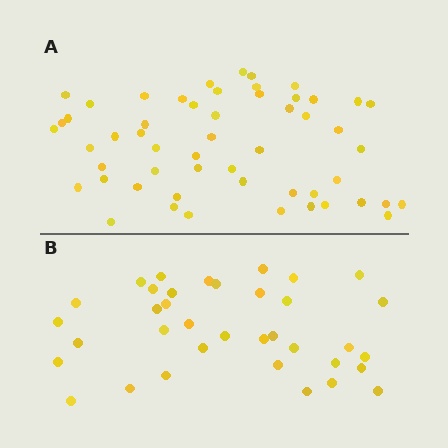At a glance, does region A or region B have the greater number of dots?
Region A (the top region) has more dots.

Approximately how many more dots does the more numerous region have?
Region A has approximately 20 more dots than region B.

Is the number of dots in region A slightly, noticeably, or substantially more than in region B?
Region A has substantially more. The ratio is roughly 1.5 to 1.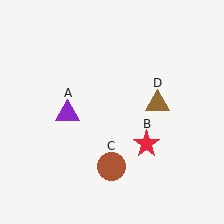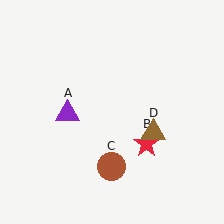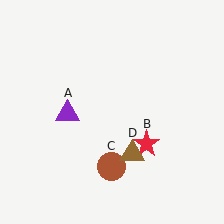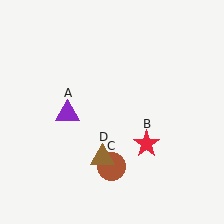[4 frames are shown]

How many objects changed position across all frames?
1 object changed position: brown triangle (object D).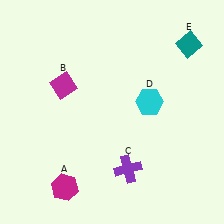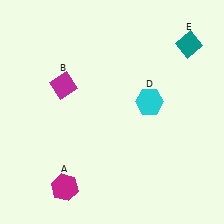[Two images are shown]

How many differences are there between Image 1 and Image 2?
There is 1 difference between the two images.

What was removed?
The purple cross (C) was removed in Image 2.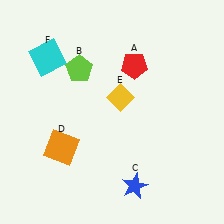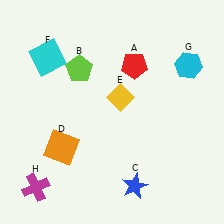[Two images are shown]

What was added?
A cyan hexagon (G), a magenta cross (H) were added in Image 2.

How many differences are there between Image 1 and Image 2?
There are 2 differences between the two images.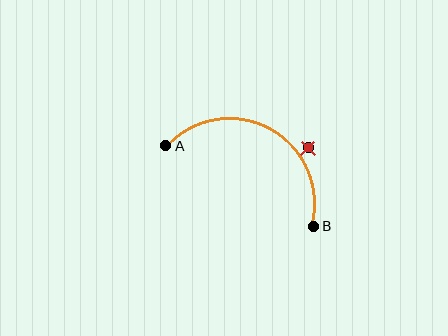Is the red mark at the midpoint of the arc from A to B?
No — the red mark does not lie on the arc at all. It sits slightly outside the curve.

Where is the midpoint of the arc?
The arc midpoint is the point on the curve farthest from the straight line joining A and B. It sits above that line.